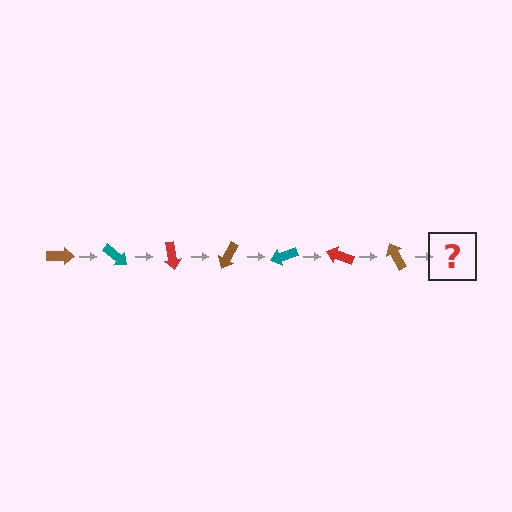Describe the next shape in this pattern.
It should be a teal arrow, rotated 280 degrees from the start.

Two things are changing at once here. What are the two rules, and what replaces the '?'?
The two rules are that it rotates 40 degrees each step and the color cycles through brown, teal, and red. The '?' should be a teal arrow, rotated 280 degrees from the start.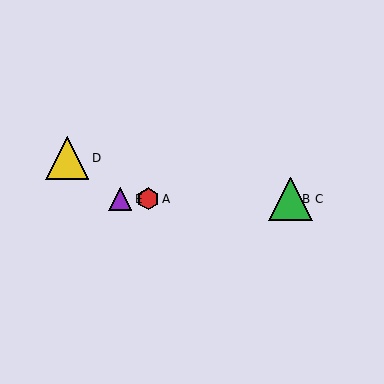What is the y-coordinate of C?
Object C is at y≈199.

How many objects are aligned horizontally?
4 objects (A, B, C, E) are aligned horizontally.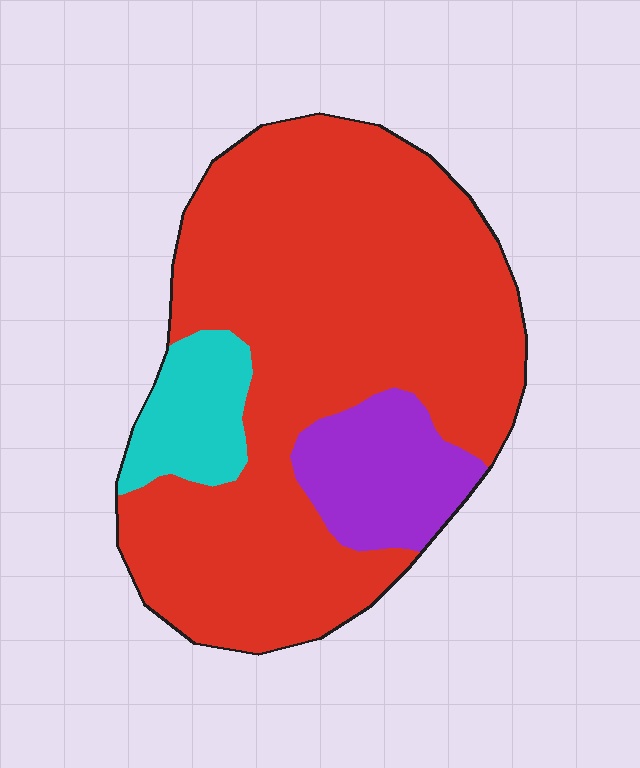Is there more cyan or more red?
Red.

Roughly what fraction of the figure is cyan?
Cyan covers around 10% of the figure.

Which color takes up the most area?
Red, at roughly 75%.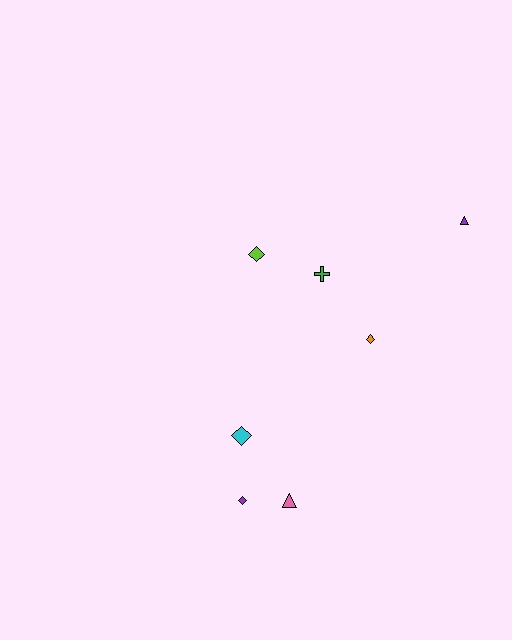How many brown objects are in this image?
There are no brown objects.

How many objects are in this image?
There are 7 objects.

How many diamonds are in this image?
There are 4 diamonds.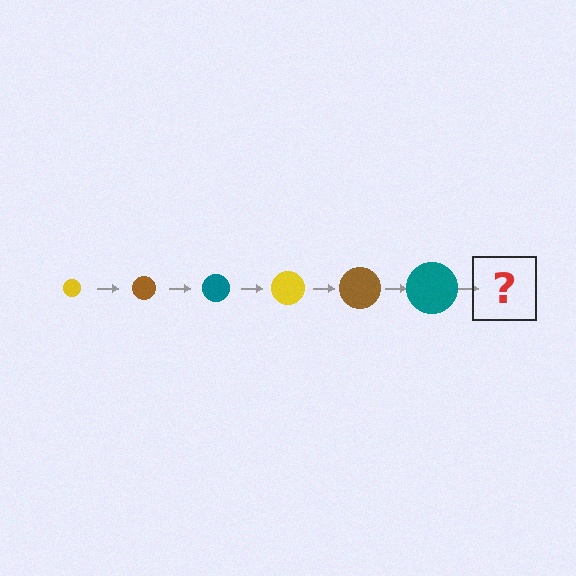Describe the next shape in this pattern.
It should be a yellow circle, larger than the previous one.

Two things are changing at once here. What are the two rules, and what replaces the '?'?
The two rules are that the circle grows larger each step and the color cycles through yellow, brown, and teal. The '?' should be a yellow circle, larger than the previous one.